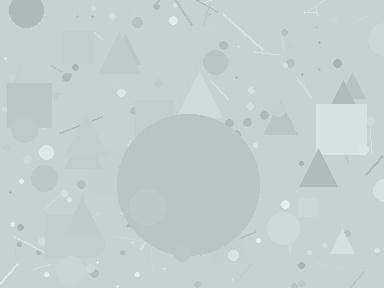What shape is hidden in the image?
A circle is hidden in the image.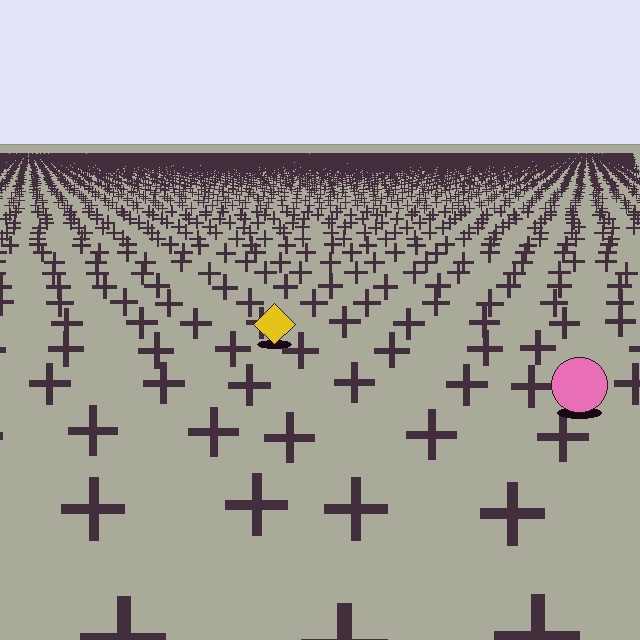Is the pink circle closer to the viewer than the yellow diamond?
Yes. The pink circle is closer — you can tell from the texture gradient: the ground texture is coarser near it.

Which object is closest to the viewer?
The pink circle is closest. The texture marks near it are larger and more spread out.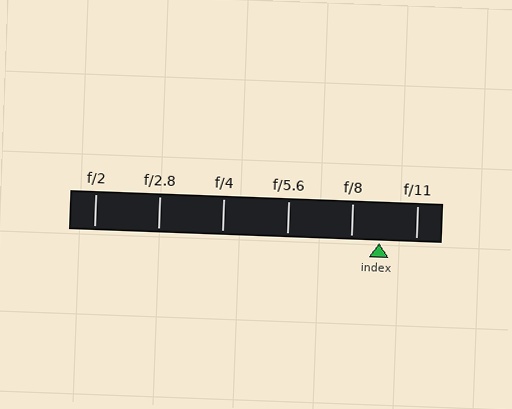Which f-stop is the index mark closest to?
The index mark is closest to f/8.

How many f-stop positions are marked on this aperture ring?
There are 6 f-stop positions marked.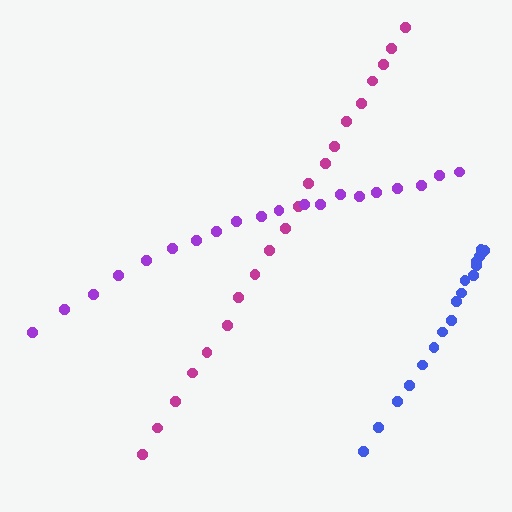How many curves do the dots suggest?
There are 3 distinct paths.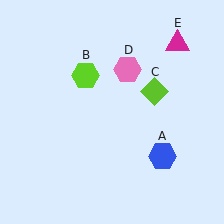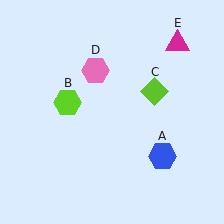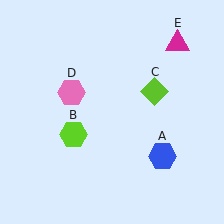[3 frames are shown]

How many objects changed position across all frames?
2 objects changed position: lime hexagon (object B), pink hexagon (object D).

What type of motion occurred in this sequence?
The lime hexagon (object B), pink hexagon (object D) rotated counterclockwise around the center of the scene.